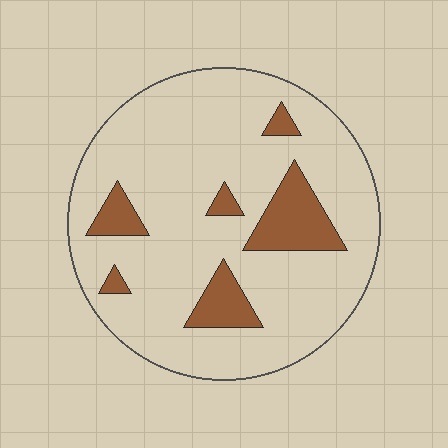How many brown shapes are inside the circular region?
6.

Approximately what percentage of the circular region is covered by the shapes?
Approximately 15%.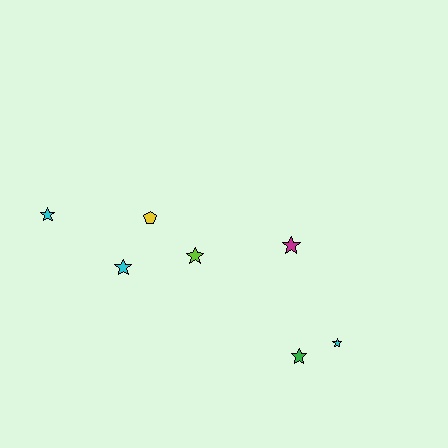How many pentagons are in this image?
There is 1 pentagon.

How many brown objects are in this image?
There are no brown objects.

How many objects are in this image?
There are 7 objects.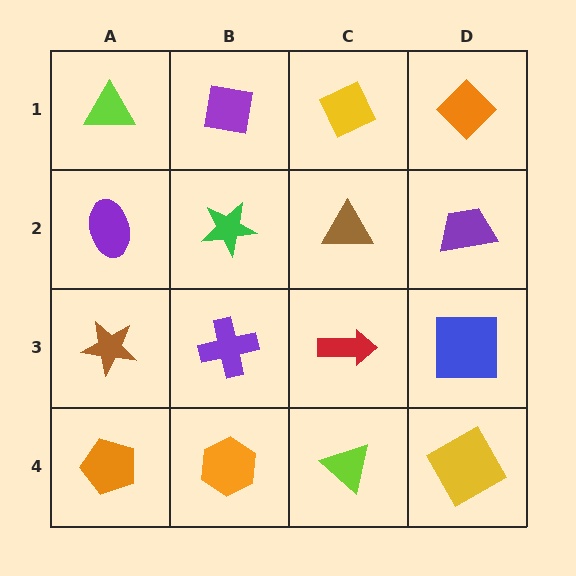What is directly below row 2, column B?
A purple cross.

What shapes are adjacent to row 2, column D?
An orange diamond (row 1, column D), a blue square (row 3, column D), a brown triangle (row 2, column C).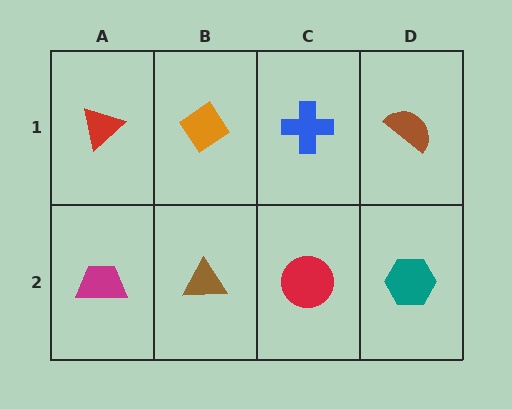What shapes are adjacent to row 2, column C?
A blue cross (row 1, column C), a brown triangle (row 2, column B), a teal hexagon (row 2, column D).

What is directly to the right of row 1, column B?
A blue cross.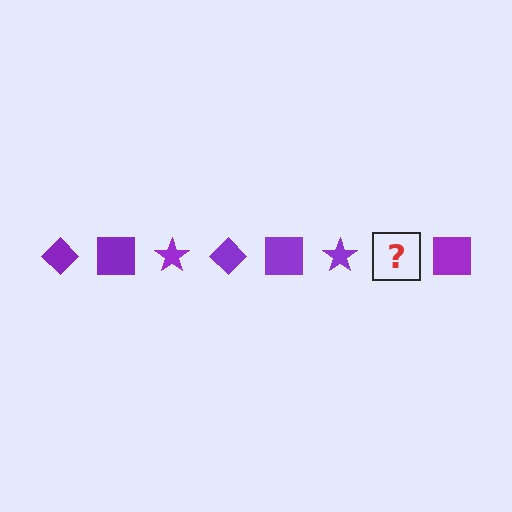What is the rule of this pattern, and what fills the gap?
The rule is that the pattern cycles through diamond, square, star shapes in purple. The gap should be filled with a purple diamond.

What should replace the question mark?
The question mark should be replaced with a purple diamond.